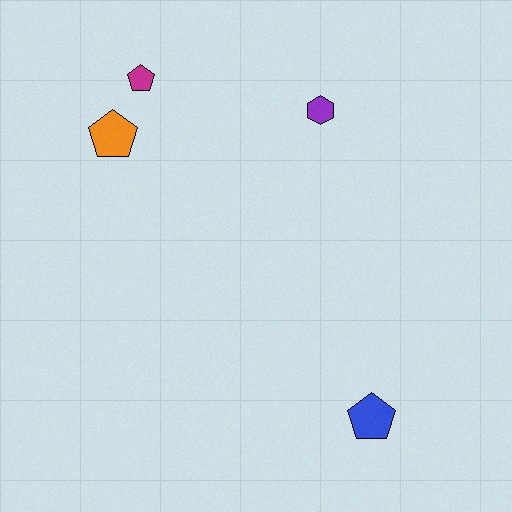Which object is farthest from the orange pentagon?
The blue pentagon is farthest from the orange pentagon.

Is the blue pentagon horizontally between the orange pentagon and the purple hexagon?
No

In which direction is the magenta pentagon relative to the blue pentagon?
The magenta pentagon is above the blue pentagon.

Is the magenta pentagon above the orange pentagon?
Yes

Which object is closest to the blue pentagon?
The purple hexagon is closest to the blue pentagon.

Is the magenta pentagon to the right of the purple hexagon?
No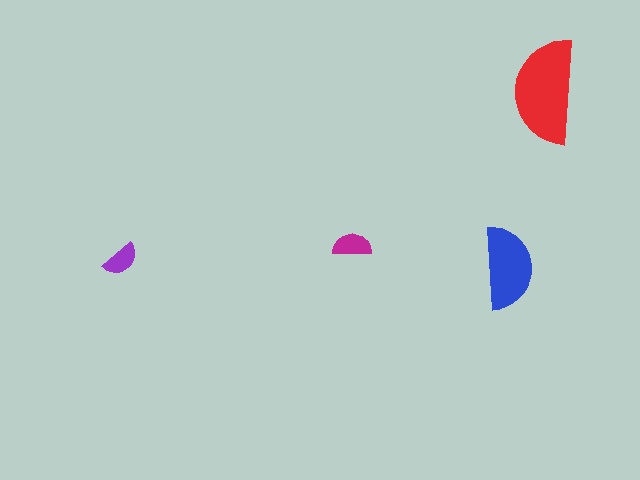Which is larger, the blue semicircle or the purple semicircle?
The blue one.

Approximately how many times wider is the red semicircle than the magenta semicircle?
About 2.5 times wider.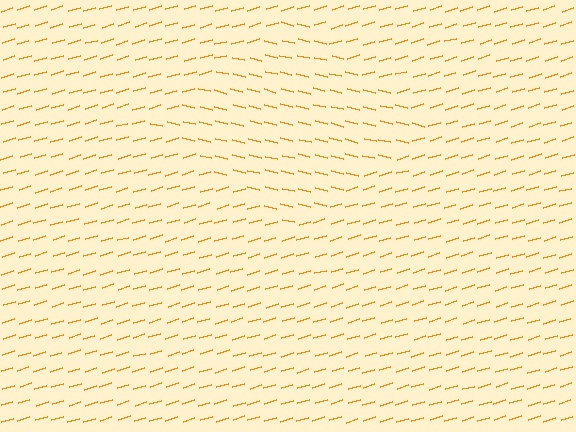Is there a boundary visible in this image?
Yes, there is a texture boundary formed by a change in line orientation.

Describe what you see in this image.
The image is filled with small orange line segments. A diamond region in the image has lines oriented differently from the surrounding lines, creating a visible texture boundary.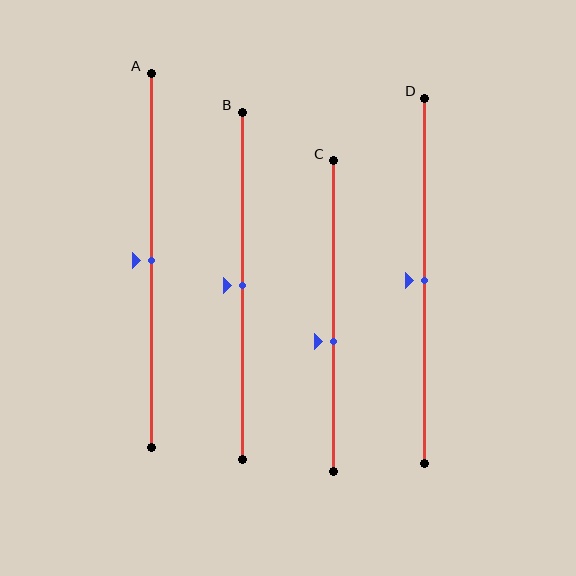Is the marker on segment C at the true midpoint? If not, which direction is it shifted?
No, the marker on segment C is shifted downward by about 8% of the segment length.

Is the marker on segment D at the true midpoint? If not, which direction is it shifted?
Yes, the marker on segment D is at the true midpoint.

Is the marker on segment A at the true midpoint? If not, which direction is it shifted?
Yes, the marker on segment A is at the true midpoint.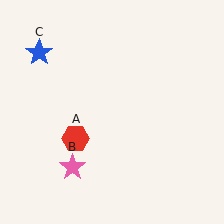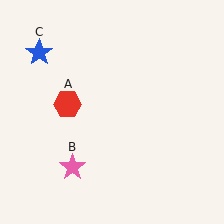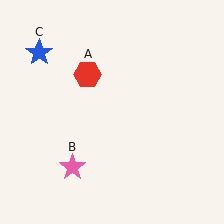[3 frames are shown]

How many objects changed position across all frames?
1 object changed position: red hexagon (object A).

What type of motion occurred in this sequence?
The red hexagon (object A) rotated clockwise around the center of the scene.